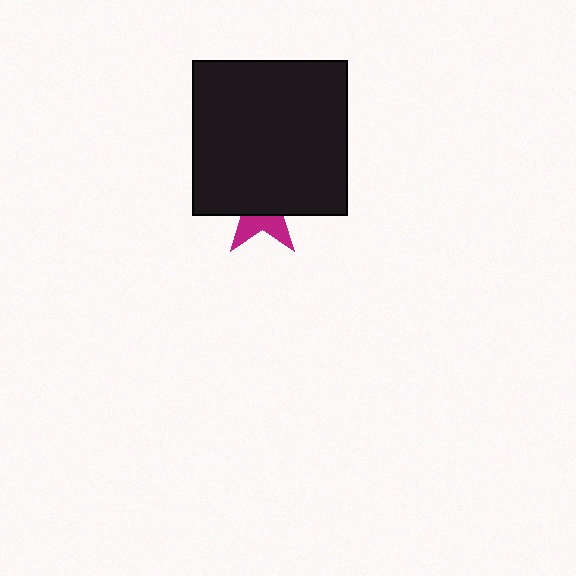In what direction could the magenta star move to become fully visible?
The magenta star could move down. That would shift it out from behind the black square entirely.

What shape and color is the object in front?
The object in front is a black square.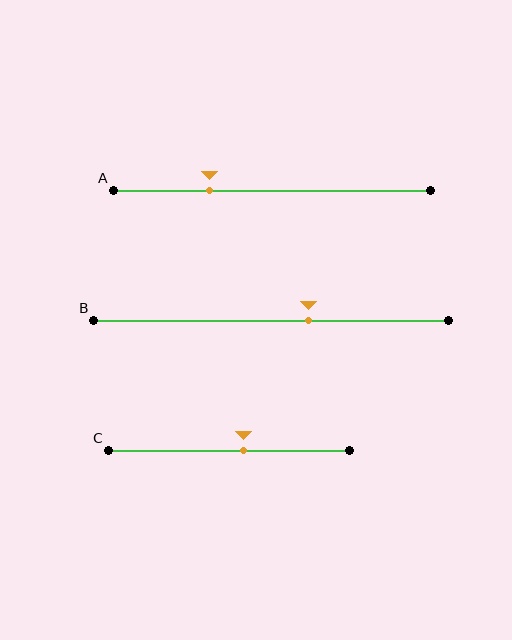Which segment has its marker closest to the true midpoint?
Segment C has its marker closest to the true midpoint.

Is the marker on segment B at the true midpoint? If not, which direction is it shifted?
No, the marker on segment B is shifted to the right by about 11% of the segment length.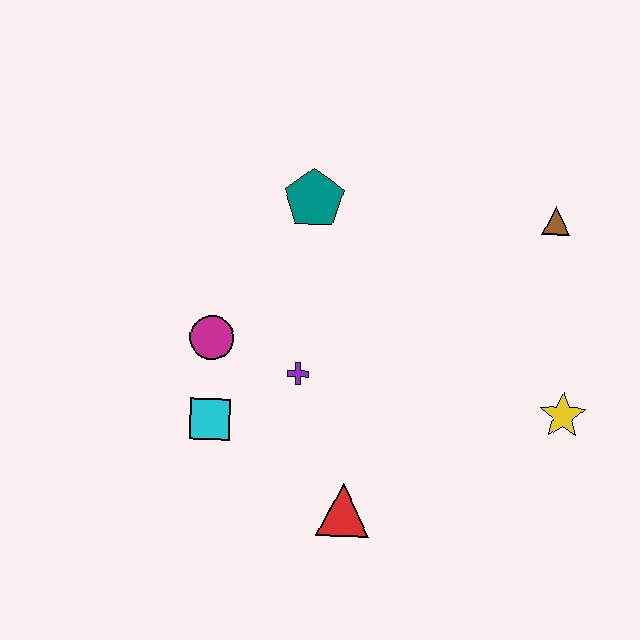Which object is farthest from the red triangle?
The brown triangle is farthest from the red triangle.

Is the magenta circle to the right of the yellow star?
No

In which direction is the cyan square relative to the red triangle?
The cyan square is to the left of the red triangle.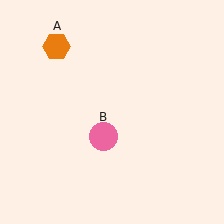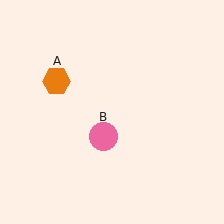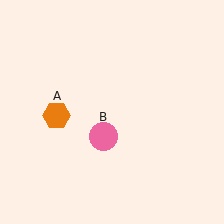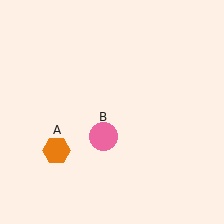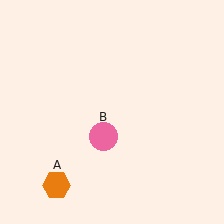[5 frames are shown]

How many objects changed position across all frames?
1 object changed position: orange hexagon (object A).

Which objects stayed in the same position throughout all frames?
Pink circle (object B) remained stationary.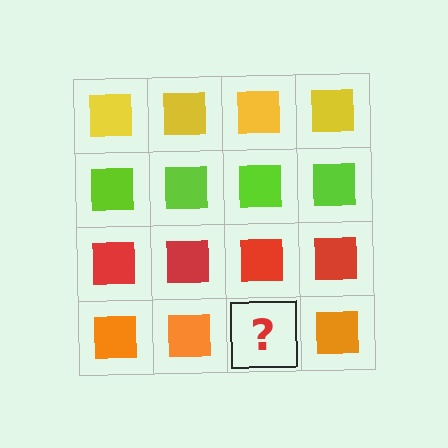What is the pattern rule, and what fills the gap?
The rule is that each row has a consistent color. The gap should be filled with an orange square.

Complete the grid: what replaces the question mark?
The question mark should be replaced with an orange square.